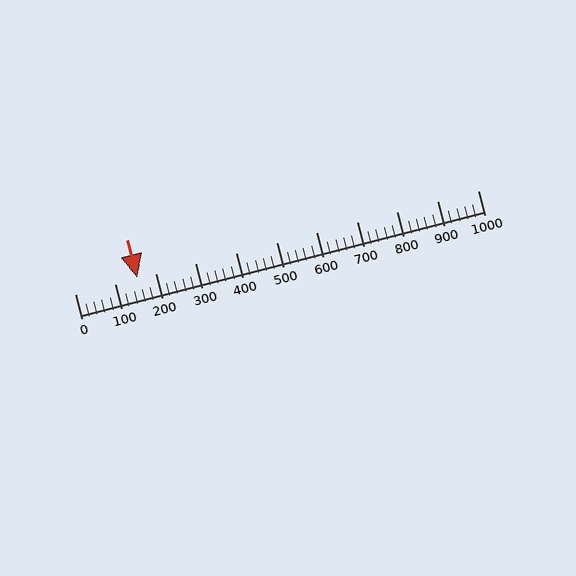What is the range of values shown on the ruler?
The ruler shows values from 0 to 1000.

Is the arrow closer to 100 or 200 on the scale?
The arrow is closer to 200.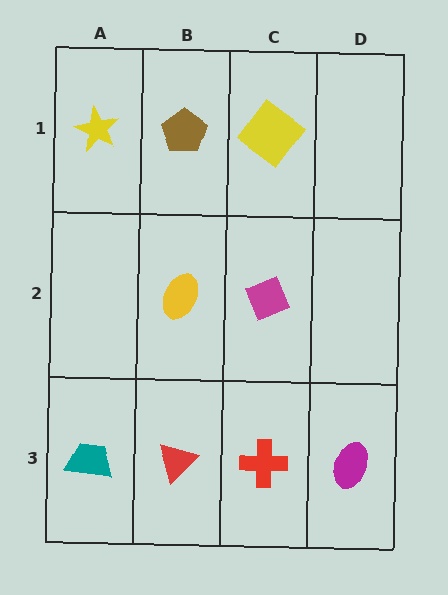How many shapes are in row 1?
3 shapes.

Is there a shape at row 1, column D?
No, that cell is empty.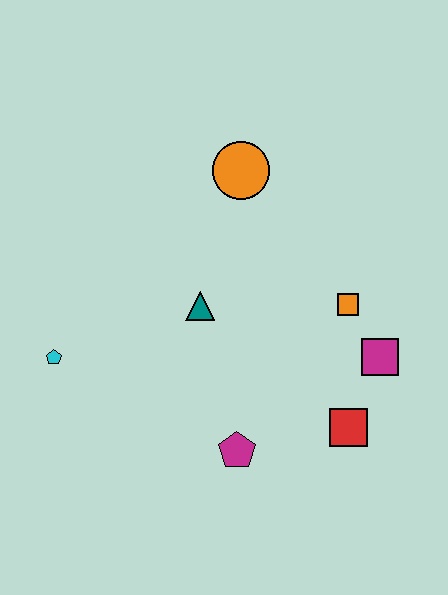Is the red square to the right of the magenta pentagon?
Yes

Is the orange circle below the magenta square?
No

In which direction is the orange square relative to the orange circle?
The orange square is below the orange circle.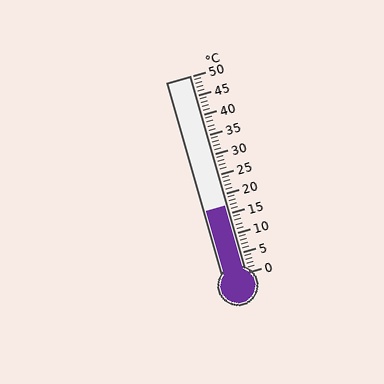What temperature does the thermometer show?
The thermometer shows approximately 17°C.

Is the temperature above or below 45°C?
The temperature is below 45°C.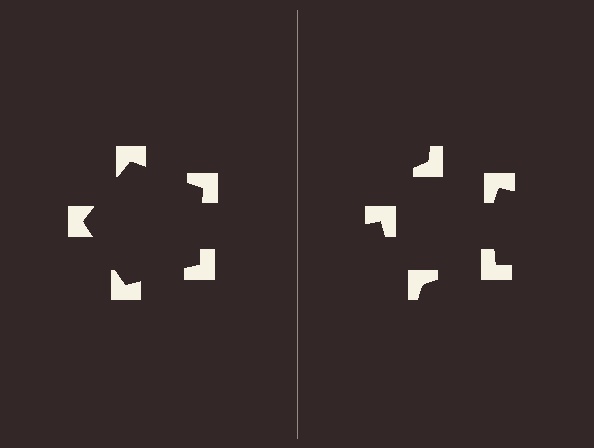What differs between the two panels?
The notched squares are positioned identically on both sides; only the wedge orientations differ. On the left they align to a pentagon; on the right they are misaligned.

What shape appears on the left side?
An illusory pentagon.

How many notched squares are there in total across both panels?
10 — 5 on each side.